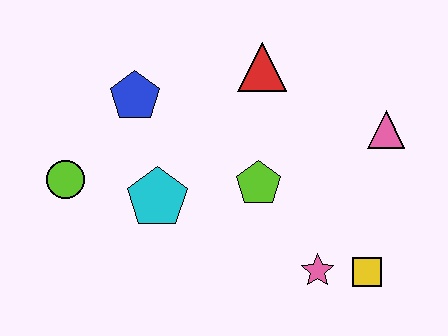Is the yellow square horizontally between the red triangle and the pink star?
No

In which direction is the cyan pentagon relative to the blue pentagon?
The cyan pentagon is below the blue pentagon.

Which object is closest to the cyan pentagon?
The lime circle is closest to the cyan pentagon.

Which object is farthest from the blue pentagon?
The yellow square is farthest from the blue pentagon.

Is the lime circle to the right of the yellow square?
No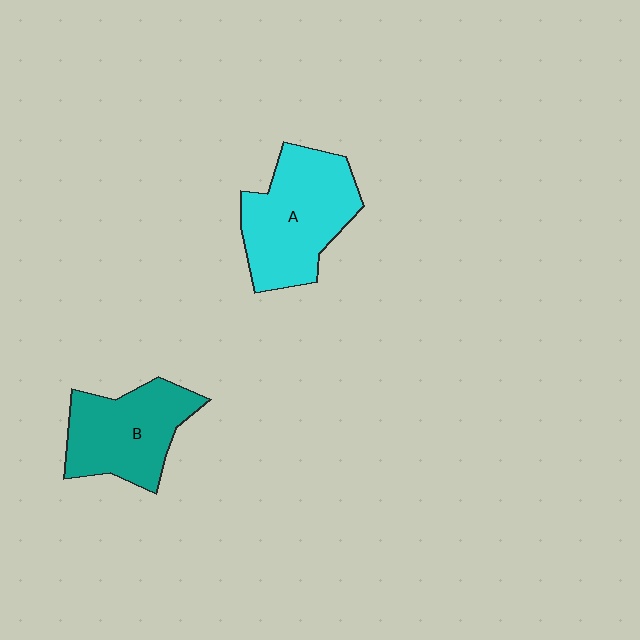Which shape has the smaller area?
Shape B (teal).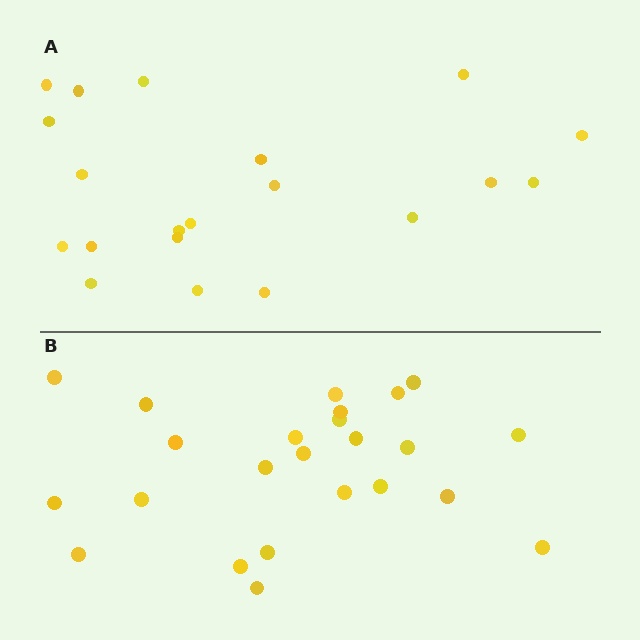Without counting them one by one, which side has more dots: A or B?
Region B (the bottom region) has more dots.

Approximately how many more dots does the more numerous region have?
Region B has about 4 more dots than region A.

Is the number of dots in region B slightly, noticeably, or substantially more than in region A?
Region B has only slightly more — the two regions are fairly close. The ratio is roughly 1.2 to 1.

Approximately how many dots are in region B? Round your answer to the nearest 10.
About 20 dots. (The exact count is 24, which rounds to 20.)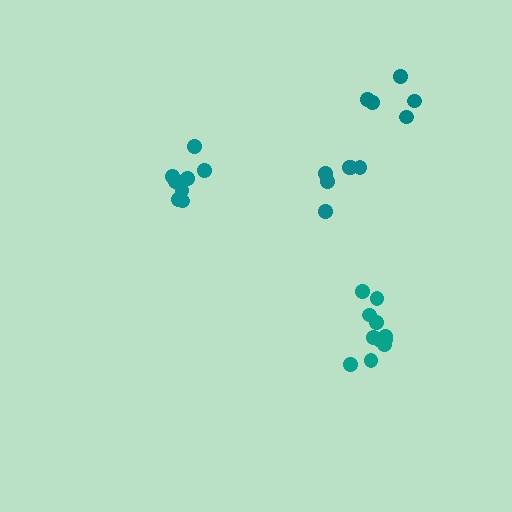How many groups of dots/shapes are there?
There are 4 groups.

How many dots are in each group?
Group 1: 9 dots, Group 2: 6 dots, Group 3: 11 dots, Group 4: 5 dots (31 total).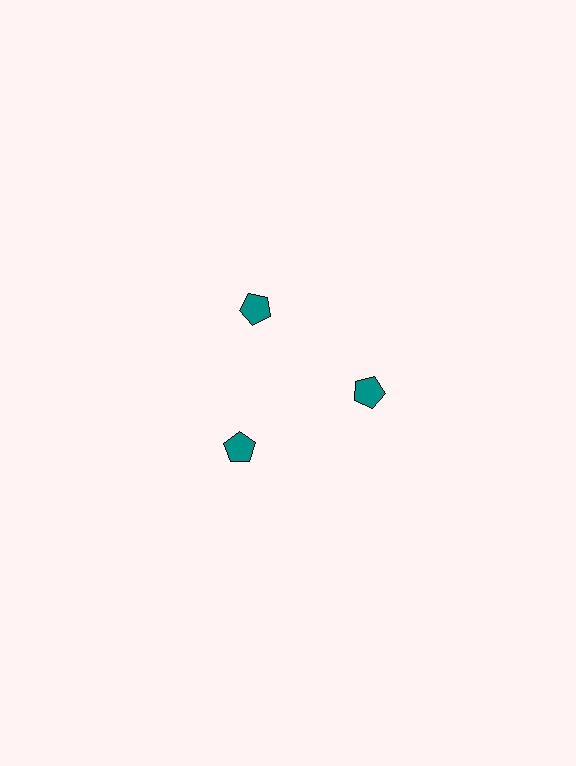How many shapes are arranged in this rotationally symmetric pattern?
There are 3 shapes, arranged in 3 groups of 1.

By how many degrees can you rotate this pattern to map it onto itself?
The pattern maps onto itself every 120 degrees of rotation.